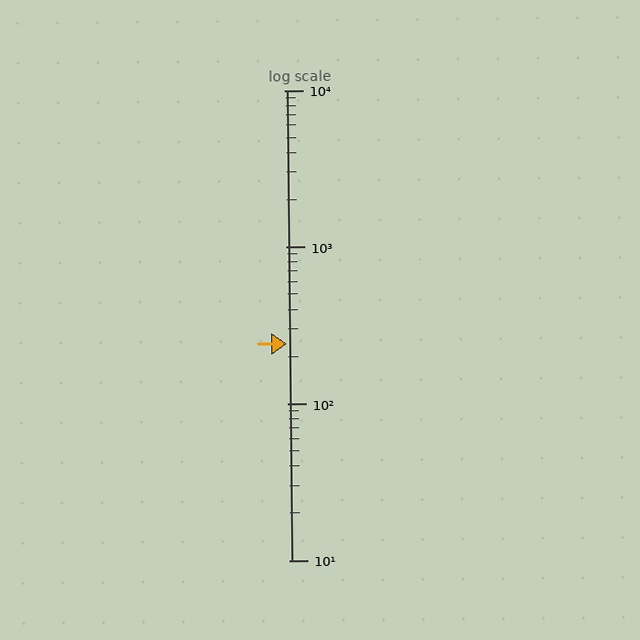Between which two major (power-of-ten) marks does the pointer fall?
The pointer is between 100 and 1000.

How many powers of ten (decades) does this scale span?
The scale spans 3 decades, from 10 to 10000.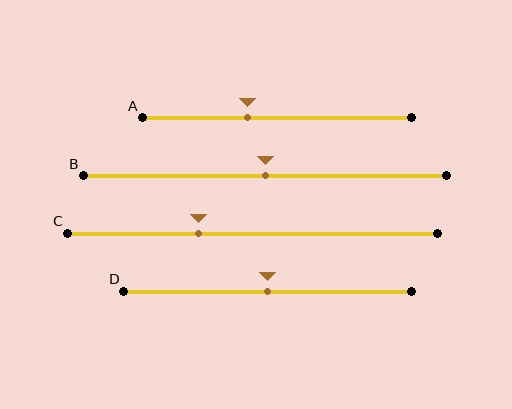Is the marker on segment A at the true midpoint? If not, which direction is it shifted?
No, the marker on segment A is shifted to the left by about 11% of the segment length.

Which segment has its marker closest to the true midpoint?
Segment B has its marker closest to the true midpoint.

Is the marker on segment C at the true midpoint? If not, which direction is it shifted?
No, the marker on segment C is shifted to the left by about 15% of the segment length.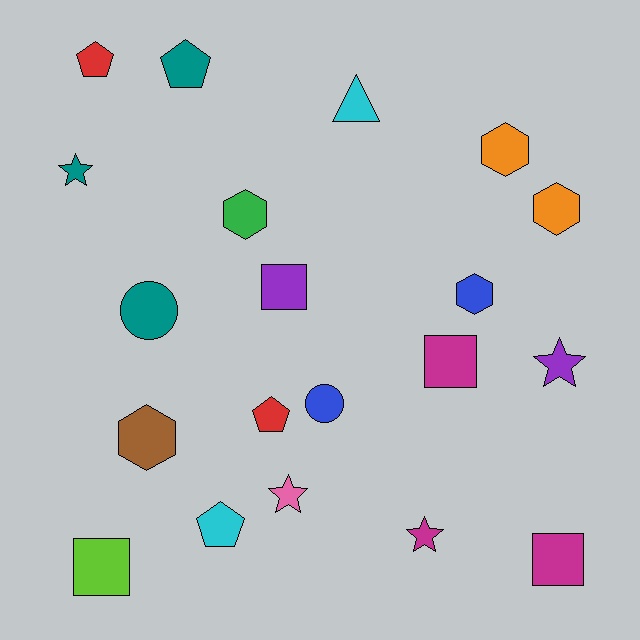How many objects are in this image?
There are 20 objects.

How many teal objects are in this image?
There are 3 teal objects.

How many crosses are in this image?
There are no crosses.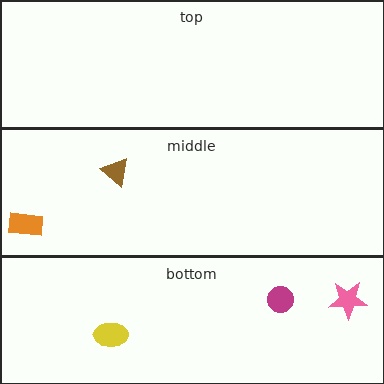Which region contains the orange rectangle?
The middle region.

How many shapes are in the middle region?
2.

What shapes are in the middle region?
The brown triangle, the orange rectangle.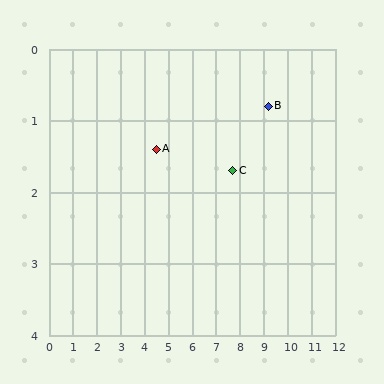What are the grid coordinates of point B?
Point B is at approximately (9.2, 0.8).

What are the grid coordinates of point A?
Point A is at approximately (4.5, 1.4).